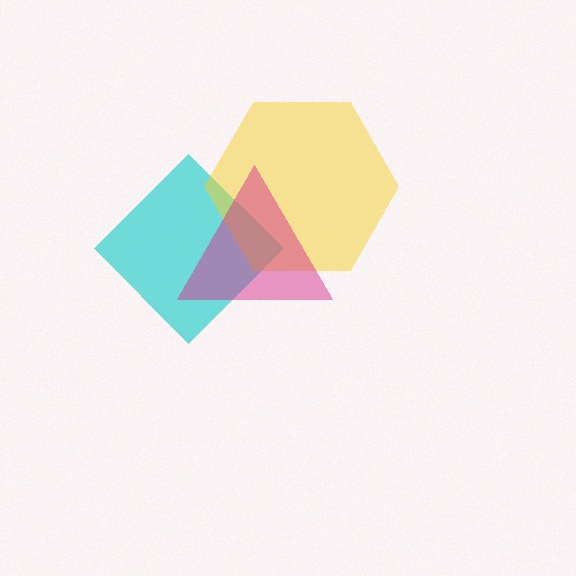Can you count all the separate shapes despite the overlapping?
Yes, there are 3 separate shapes.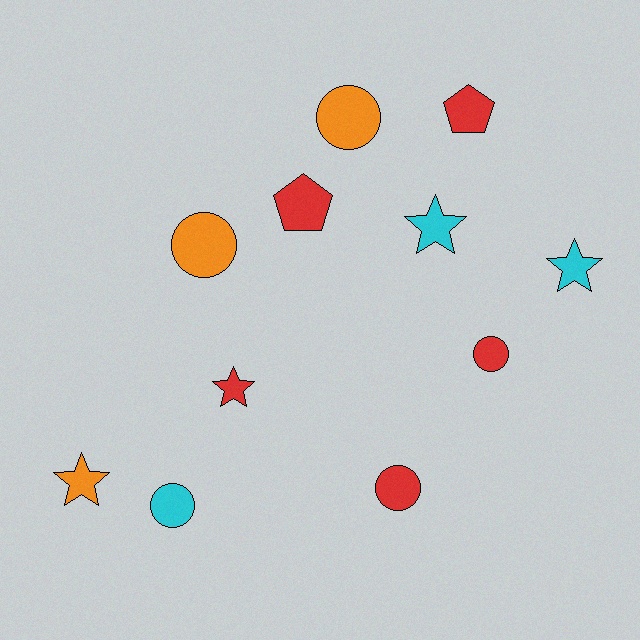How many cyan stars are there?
There are 2 cyan stars.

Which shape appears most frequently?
Circle, with 5 objects.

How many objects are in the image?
There are 11 objects.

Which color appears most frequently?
Red, with 5 objects.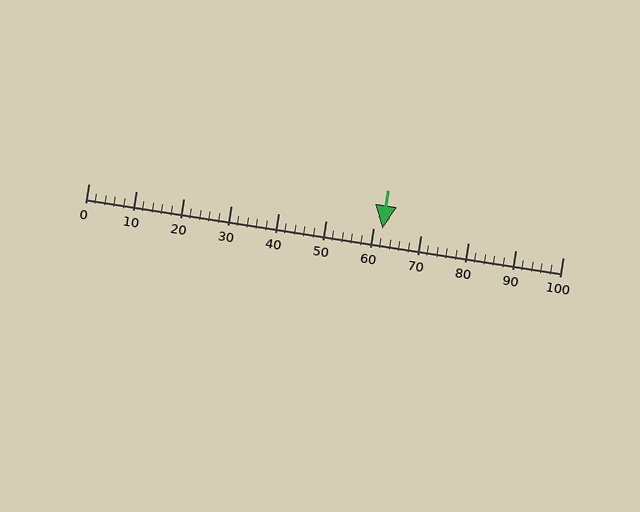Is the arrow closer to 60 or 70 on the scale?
The arrow is closer to 60.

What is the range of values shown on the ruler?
The ruler shows values from 0 to 100.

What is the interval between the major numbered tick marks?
The major tick marks are spaced 10 units apart.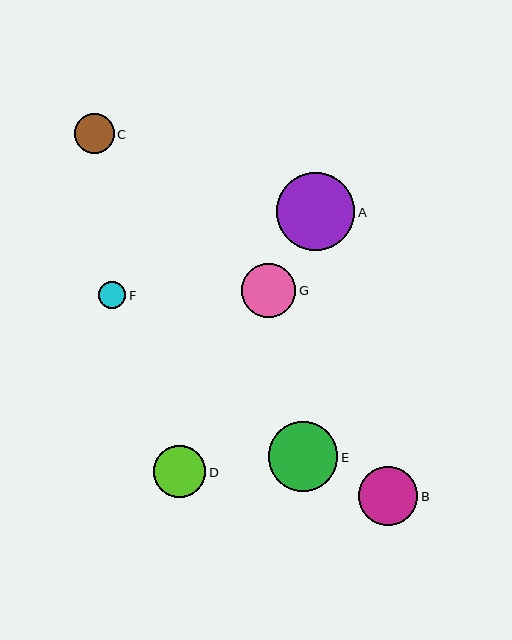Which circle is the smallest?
Circle F is the smallest with a size of approximately 27 pixels.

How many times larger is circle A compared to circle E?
Circle A is approximately 1.1 times the size of circle E.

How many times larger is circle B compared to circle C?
Circle B is approximately 1.5 times the size of circle C.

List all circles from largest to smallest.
From largest to smallest: A, E, B, G, D, C, F.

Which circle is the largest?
Circle A is the largest with a size of approximately 78 pixels.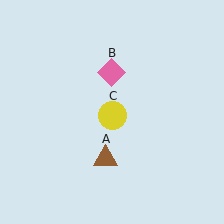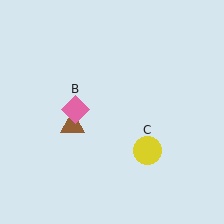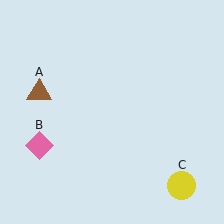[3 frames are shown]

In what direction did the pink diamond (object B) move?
The pink diamond (object B) moved down and to the left.